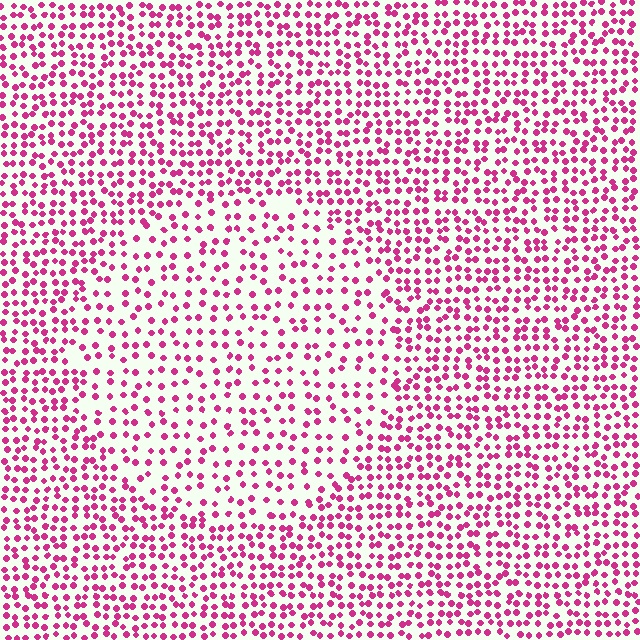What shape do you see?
I see a circle.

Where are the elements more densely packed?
The elements are more densely packed outside the circle boundary.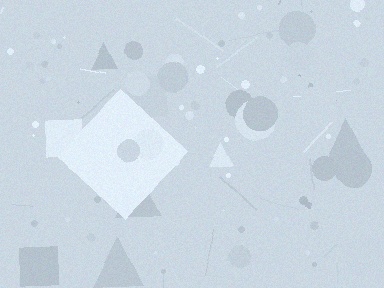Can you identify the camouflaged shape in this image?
The camouflaged shape is a diamond.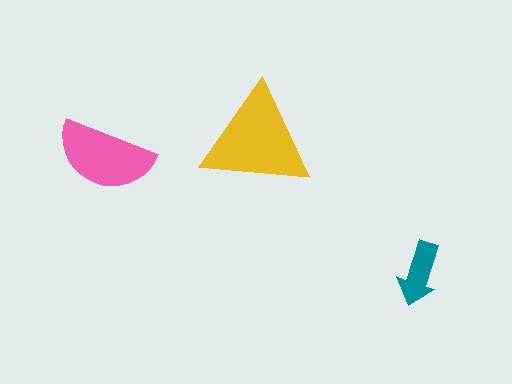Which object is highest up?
The yellow triangle is topmost.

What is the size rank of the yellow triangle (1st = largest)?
1st.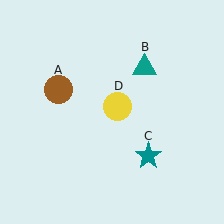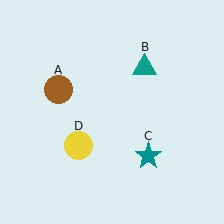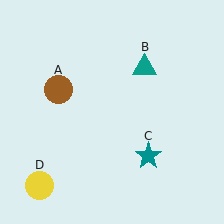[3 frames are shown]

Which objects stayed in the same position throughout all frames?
Brown circle (object A) and teal triangle (object B) and teal star (object C) remained stationary.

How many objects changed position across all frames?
1 object changed position: yellow circle (object D).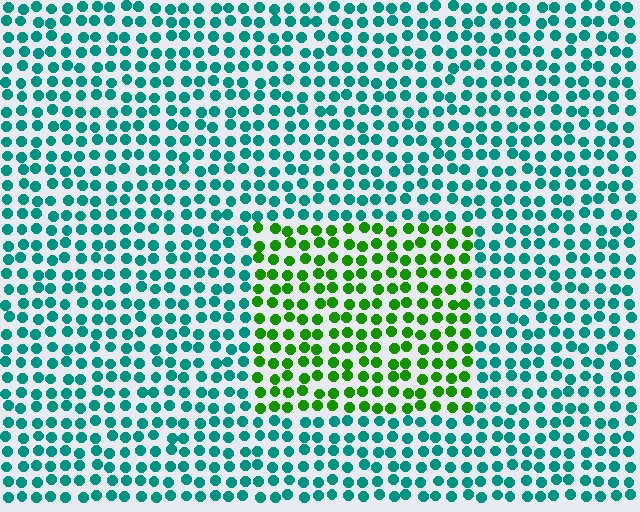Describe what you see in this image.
The image is filled with small teal elements in a uniform arrangement. A rectangle-shaped region is visible where the elements are tinted to a slightly different hue, forming a subtle color boundary.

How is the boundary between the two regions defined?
The boundary is defined purely by a slight shift in hue (about 61 degrees). Spacing, size, and orientation are identical on both sides.